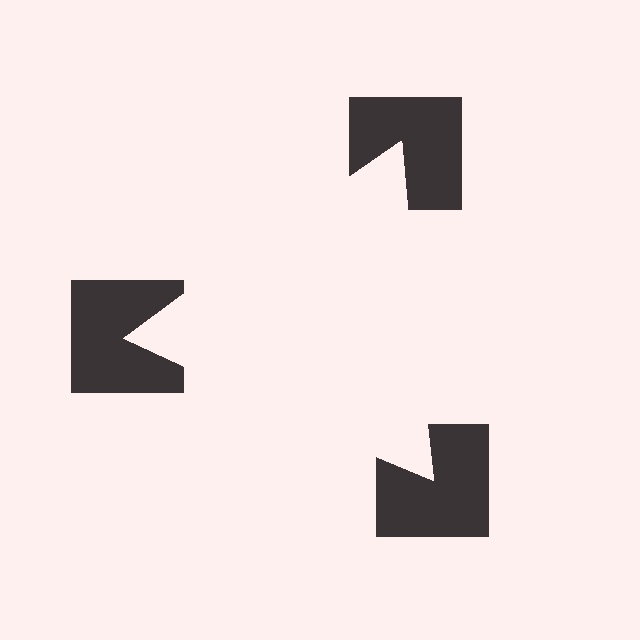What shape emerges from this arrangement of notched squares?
An illusory triangle — its edges are inferred from the aligned wedge cuts in the notched squares, not physically drawn.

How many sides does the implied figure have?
3 sides.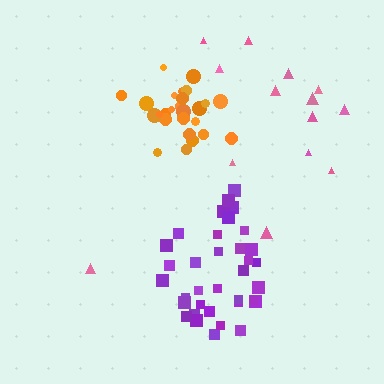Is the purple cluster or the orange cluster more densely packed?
Orange.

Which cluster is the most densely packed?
Orange.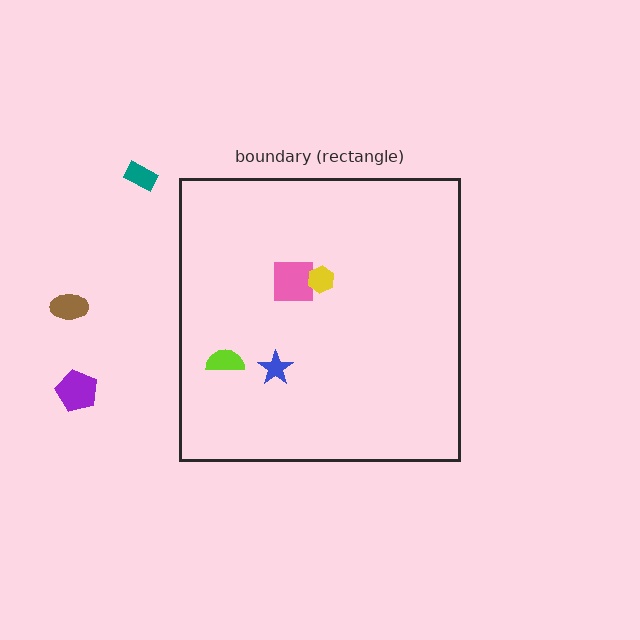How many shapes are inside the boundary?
4 inside, 3 outside.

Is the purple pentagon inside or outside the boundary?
Outside.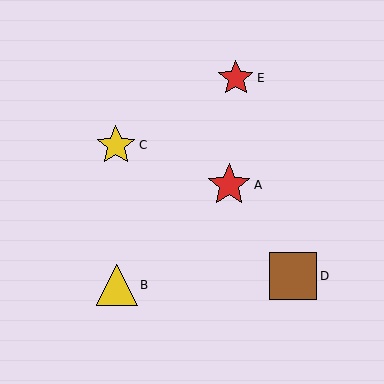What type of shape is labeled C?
Shape C is a yellow star.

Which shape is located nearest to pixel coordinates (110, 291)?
The yellow triangle (labeled B) at (117, 285) is nearest to that location.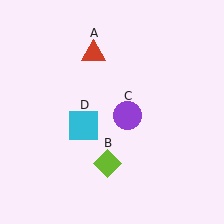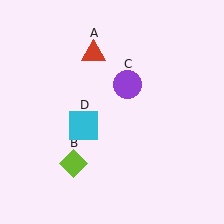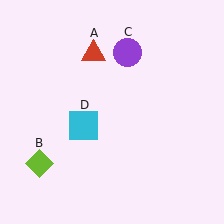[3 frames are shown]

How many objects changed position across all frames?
2 objects changed position: lime diamond (object B), purple circle (object C).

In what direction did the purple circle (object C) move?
The purple circle (object C) moved up.